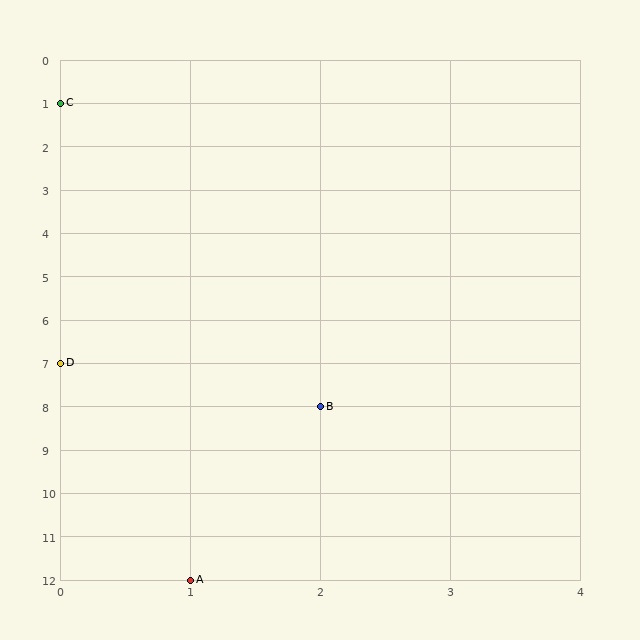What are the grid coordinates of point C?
Point C is at grid coordinates (0, 1).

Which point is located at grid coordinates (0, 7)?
Point D is at (0, 7).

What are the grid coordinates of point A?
Point A is at grid coordinates (1, 12).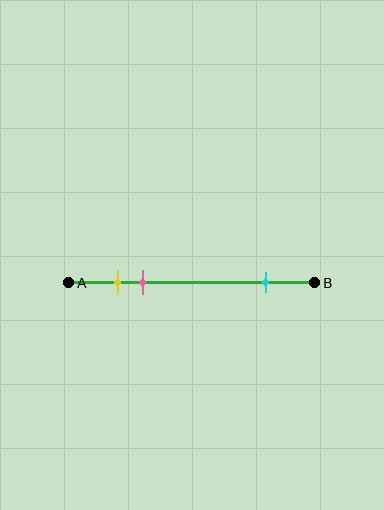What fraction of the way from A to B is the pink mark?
The pink mark is approximately 30% (0.3) of the way from A to B.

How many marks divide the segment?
There are 3 marks dividing the segment.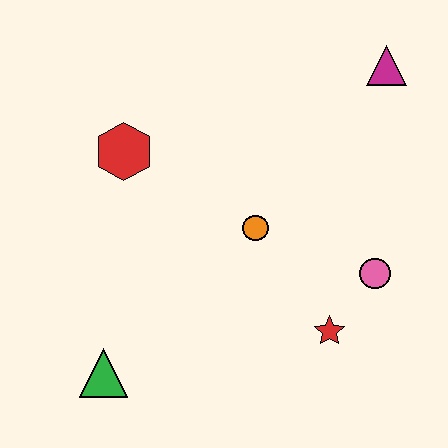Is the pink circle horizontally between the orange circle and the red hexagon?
No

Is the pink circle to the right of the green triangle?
Yes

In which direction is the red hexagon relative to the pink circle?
The red hexagon is to the left of the pink circle.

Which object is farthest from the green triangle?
The magenta triangle is farthest from the green triangle.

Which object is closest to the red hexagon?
The orange circle is closest to the red hexagon.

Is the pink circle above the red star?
Yes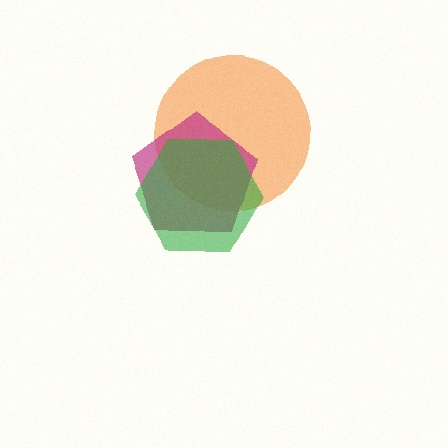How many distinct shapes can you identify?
There are 3 distinct shapes: an orange circle, a magenta pentagon, a green hexagon.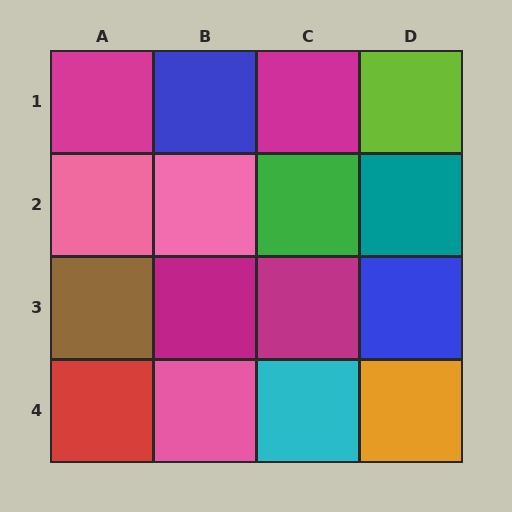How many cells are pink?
3 cells are pink.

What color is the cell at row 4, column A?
Red.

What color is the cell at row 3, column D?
Blue.